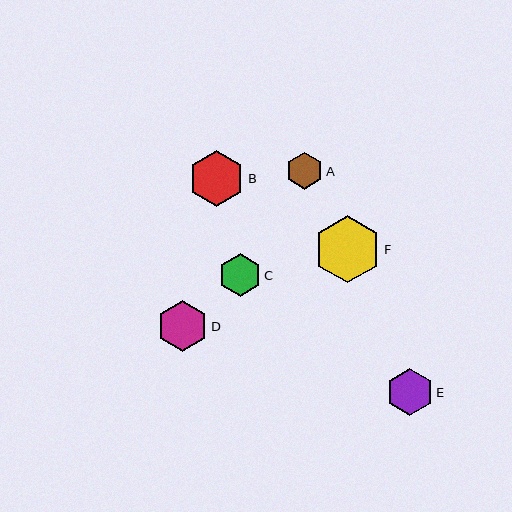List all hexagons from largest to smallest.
From largest to smallest: F, B, D, E, C, A.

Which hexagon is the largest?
Hexagon F is the largest with a size of approximately 67 pixels.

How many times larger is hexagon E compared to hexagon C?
Hexagon E is approximately 1.1 times the size of hexagon C.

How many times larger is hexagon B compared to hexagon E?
Hexagon B is approximately 1.2 times the size of hexagon E.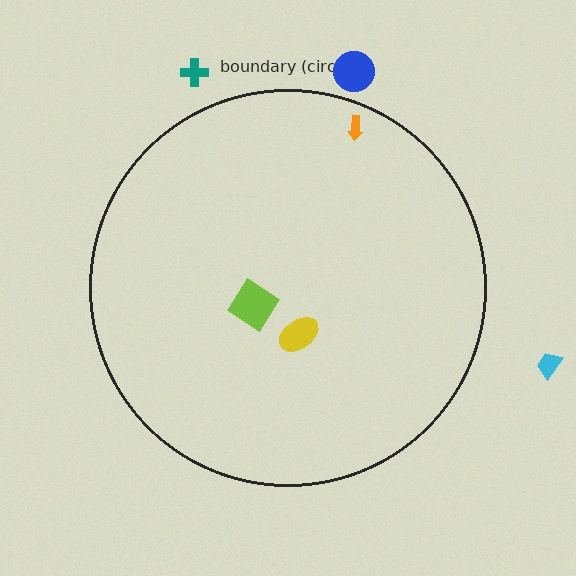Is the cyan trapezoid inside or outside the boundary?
Outside.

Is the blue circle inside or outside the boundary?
Outside.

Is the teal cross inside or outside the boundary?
Outside.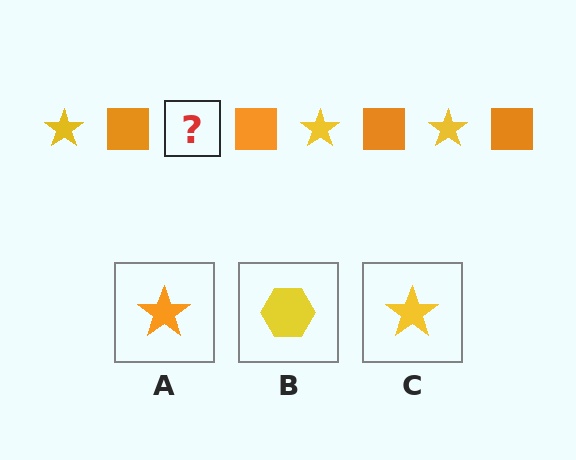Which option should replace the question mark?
Option C.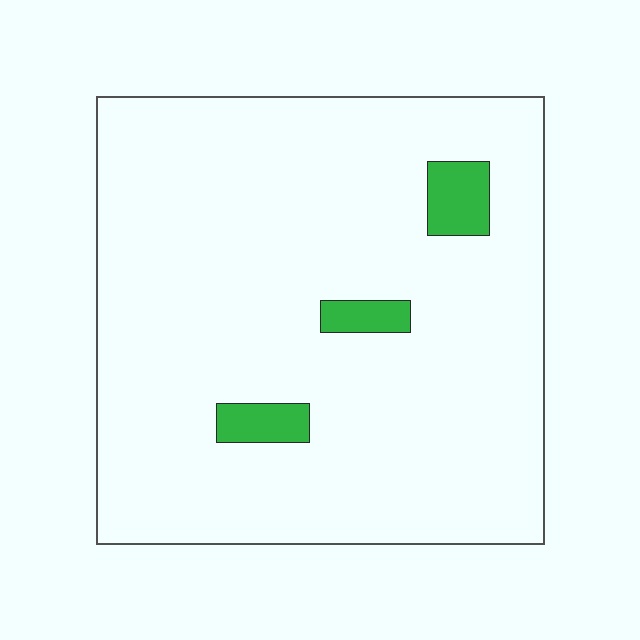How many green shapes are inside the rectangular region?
3.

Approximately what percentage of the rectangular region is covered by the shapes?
Approximately 5%.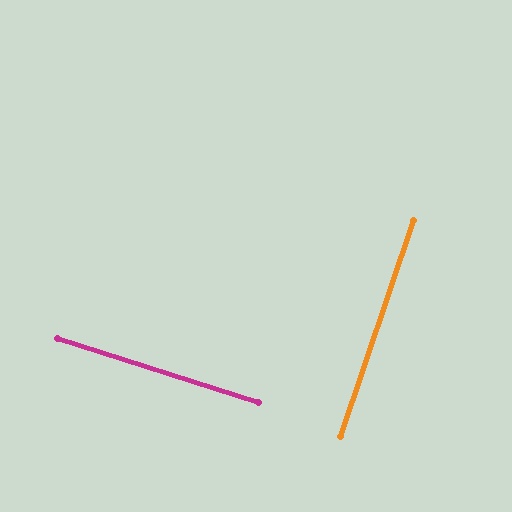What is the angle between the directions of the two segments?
Approximately 89 degrees.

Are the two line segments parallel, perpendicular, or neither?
Perpendicular — they meet at approximately 89°.